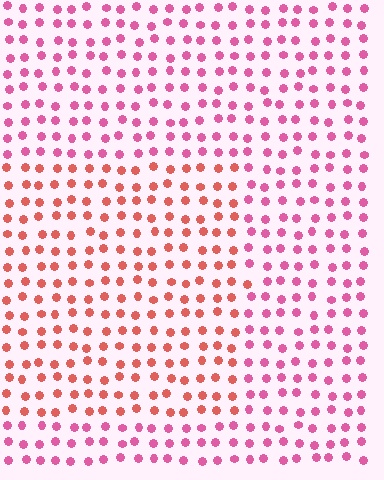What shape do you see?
I see a rectangle.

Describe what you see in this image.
The image is filled with small pink elements in a uniform arrangement. A rectangle-shaped region is visible where the elements are tinted to a slightly different hue, forming a subtle color boundary.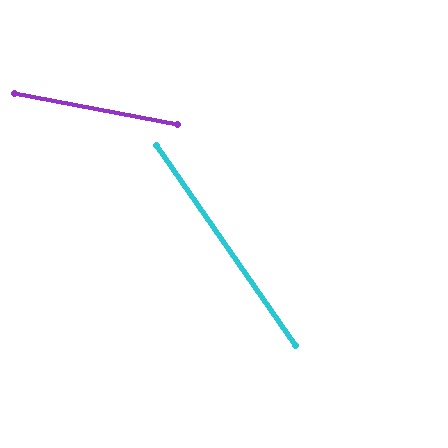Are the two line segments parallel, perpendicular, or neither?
Neither parallel nor perpendicular — they differ by about 45°.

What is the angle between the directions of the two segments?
Approximately 45 degrees.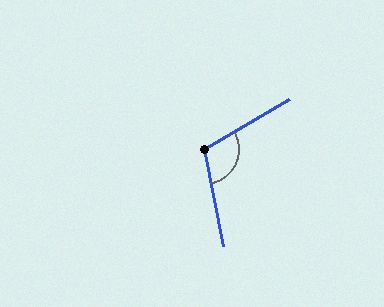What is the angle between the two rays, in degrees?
Approximately 110 degrees.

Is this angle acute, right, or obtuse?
It is obtuse.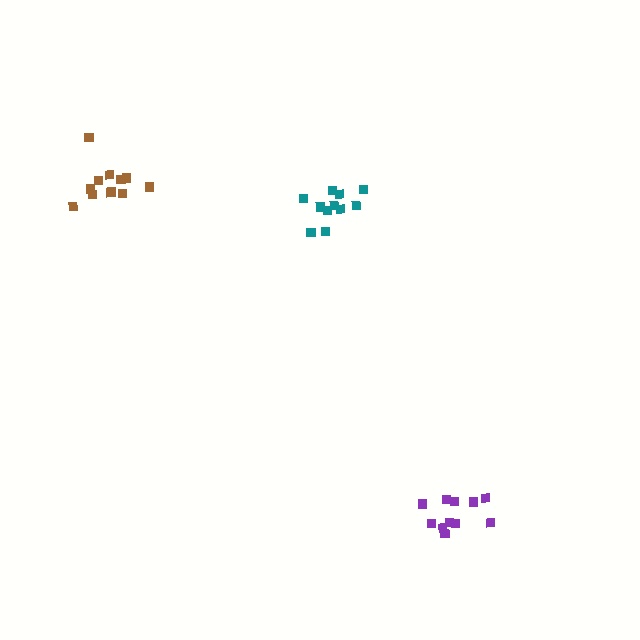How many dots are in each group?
Group 1: 11 dots, Group 2: 11 dots, Group 3: 11 dots (33 total).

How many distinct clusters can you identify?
There are 3 distinct clusters.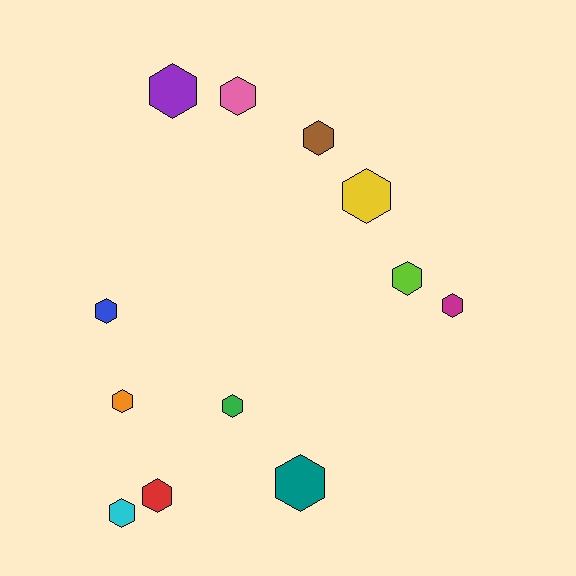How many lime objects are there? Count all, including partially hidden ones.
There is 1 lime object.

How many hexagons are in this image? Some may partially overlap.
There are 12 hexagons.